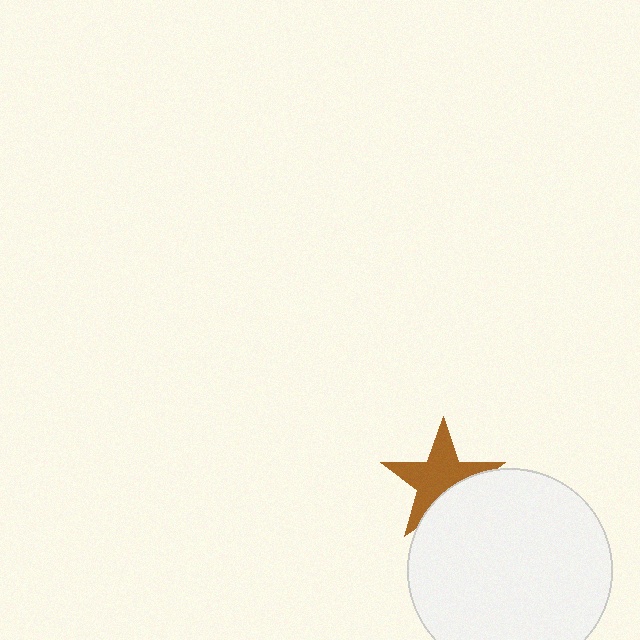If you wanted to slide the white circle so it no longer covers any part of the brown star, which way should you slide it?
Slide it down — that is the most direct way to separate the two shapes.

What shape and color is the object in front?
The object in front is a white circle.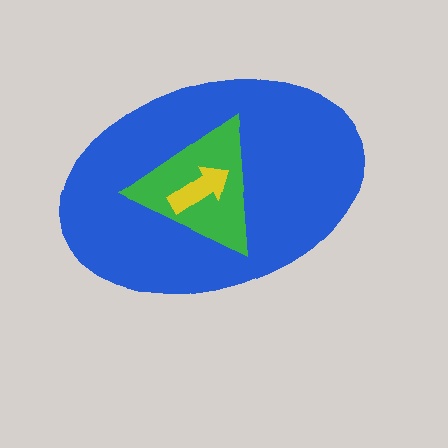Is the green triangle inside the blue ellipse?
Yes.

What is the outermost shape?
The blue ellipse.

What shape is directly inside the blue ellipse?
The green triangle.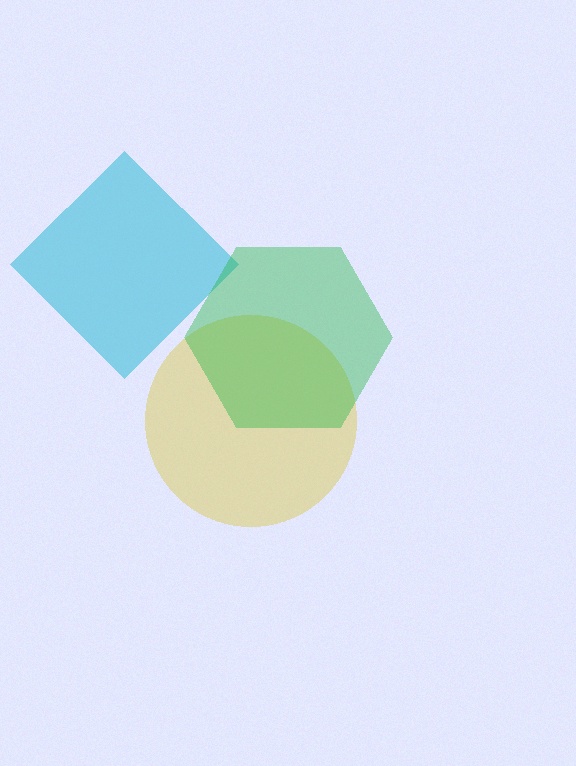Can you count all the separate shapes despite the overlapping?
Yes, there are 3 separate shapes.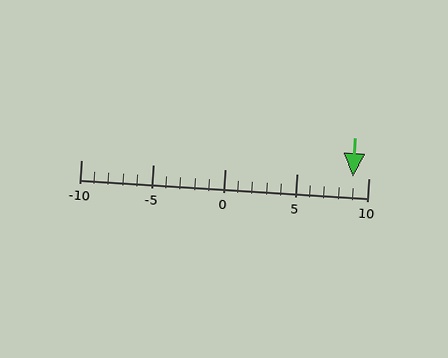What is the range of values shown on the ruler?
The ruler shows values from -10 to 10.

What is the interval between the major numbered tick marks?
The major tick marks are spaced 5 units apart.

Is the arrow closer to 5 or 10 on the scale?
The arrow is closer to 10.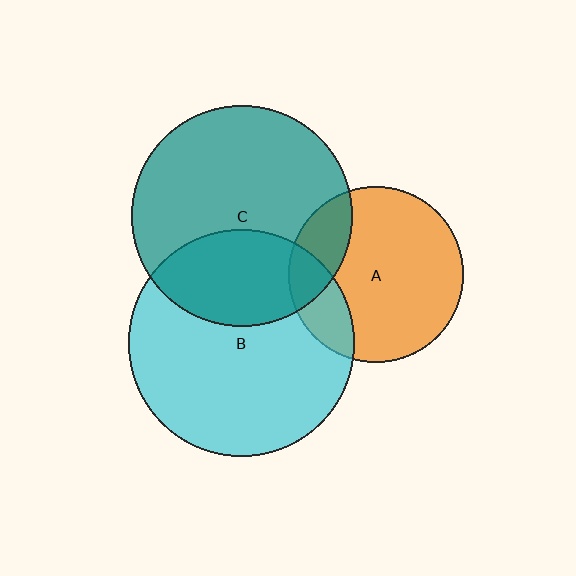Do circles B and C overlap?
Yes.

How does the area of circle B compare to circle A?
Approximately 1.7 times.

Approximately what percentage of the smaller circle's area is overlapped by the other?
Approximately 35%.